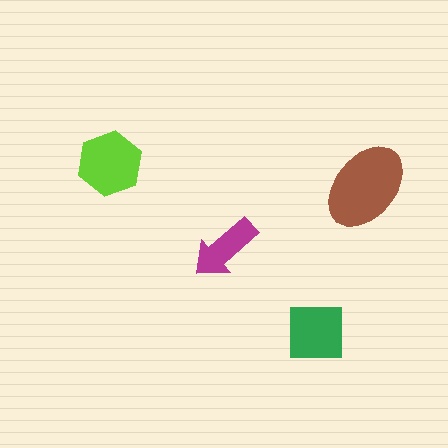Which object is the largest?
The brown ellipse.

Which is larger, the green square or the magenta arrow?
The green square.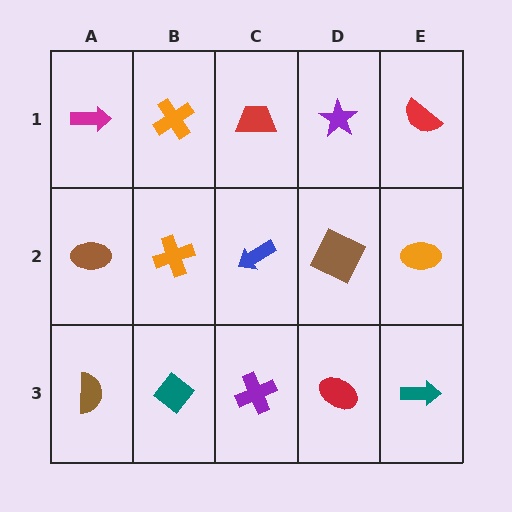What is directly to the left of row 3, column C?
A teal diamond.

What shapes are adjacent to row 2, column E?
A red semicircle (row 1, column E), a teal arrow (row 3, column E), a brown square (row 2, column D).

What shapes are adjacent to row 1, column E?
An orange ellipse (row 2, column E), a purple star (row 1, column D).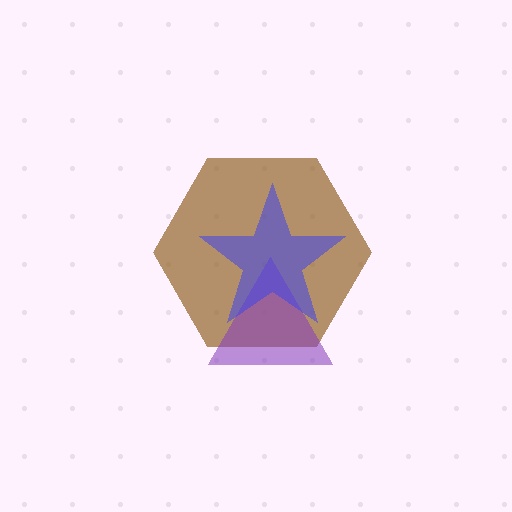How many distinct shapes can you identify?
There are 3 distinct shapes: a brown hexagon, a purple triangle, a blue star.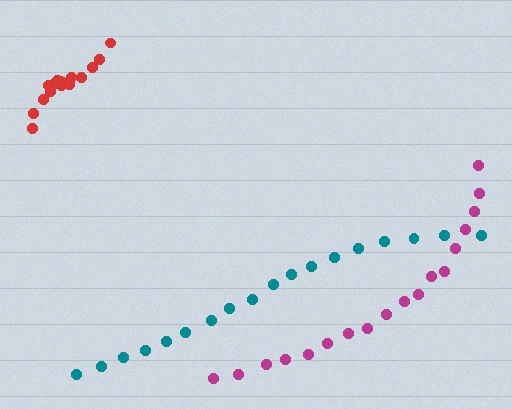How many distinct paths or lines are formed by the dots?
There are 3 distinct paths.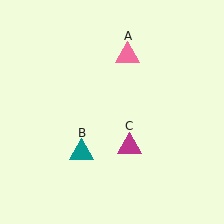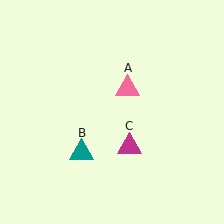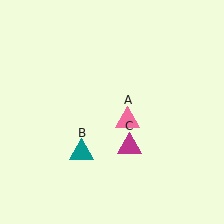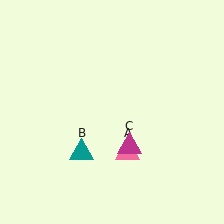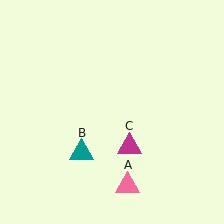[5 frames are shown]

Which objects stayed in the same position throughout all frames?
Teal triangle (object B) and magenta triangle (object C) remained stationary.